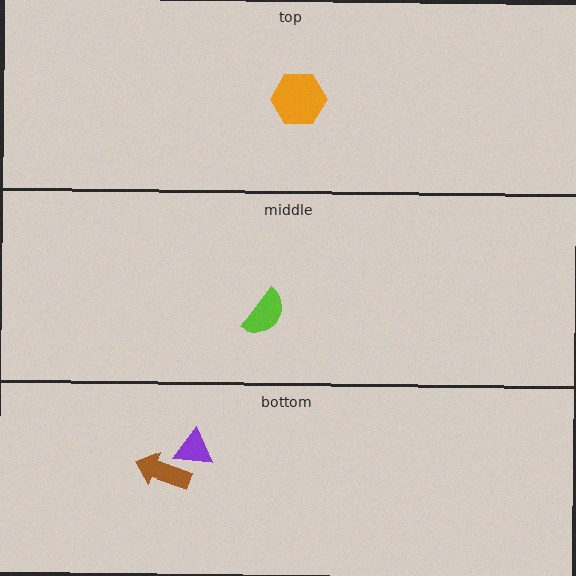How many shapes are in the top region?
1.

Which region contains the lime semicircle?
The middle region.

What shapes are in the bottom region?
The purple triangle, the brown arrow.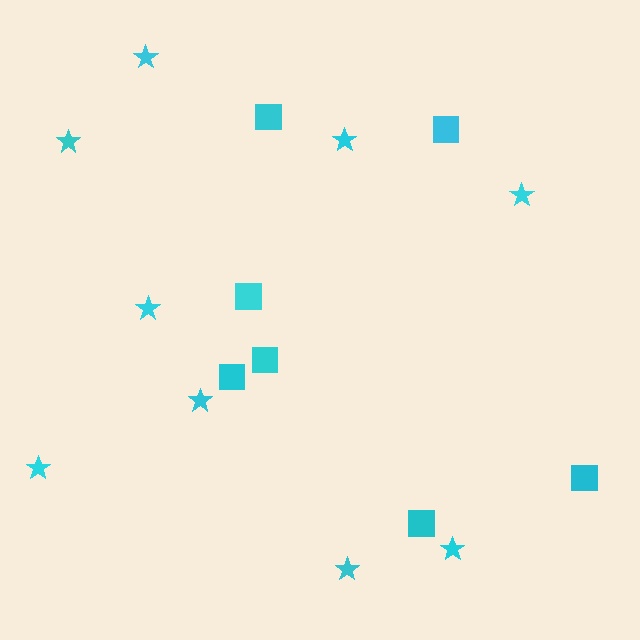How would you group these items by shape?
There are 2 groups: one group of squares (7) and one group of stars (9).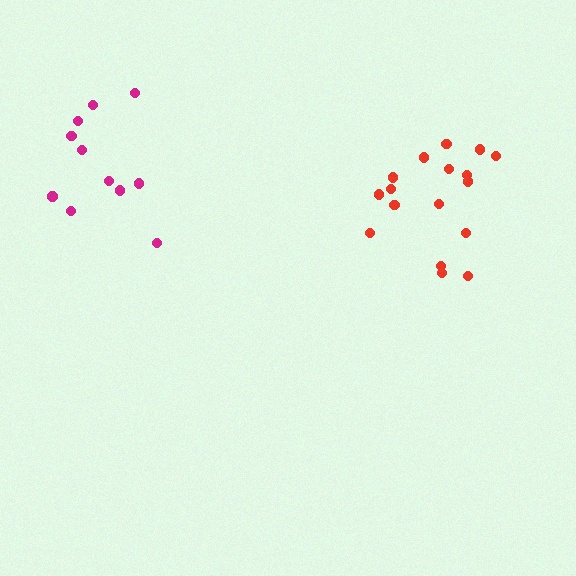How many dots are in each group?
Group 1: 11 dots, Group 2: 17 dots (28 total).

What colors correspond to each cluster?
The clusters are colored: magenta, red.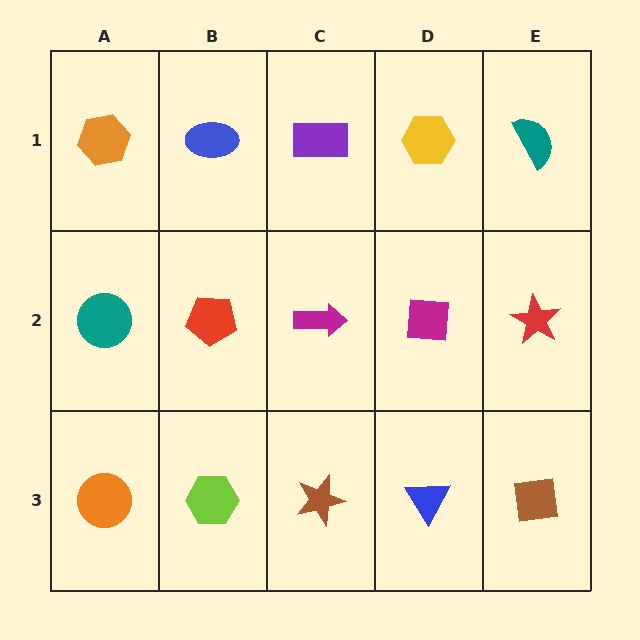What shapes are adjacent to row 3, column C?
A magenta arrow (row 2, column C), a lime hexagon (row 3, column B), a blue triangle (row 3, column D).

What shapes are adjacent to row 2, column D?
A yellow hexagon (row 1, column D), a blue triangle (row 3, column D), a magenta arrow (row 2, column C), a red star (row 2, column E).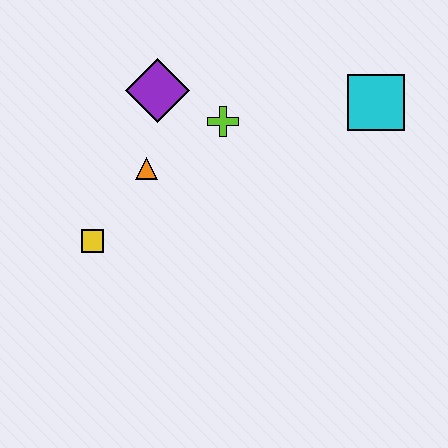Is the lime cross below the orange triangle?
No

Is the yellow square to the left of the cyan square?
Yes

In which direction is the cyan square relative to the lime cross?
The cyan square is to the right of the lime cross.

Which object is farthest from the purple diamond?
The cyan square is farthest from the purple diamond.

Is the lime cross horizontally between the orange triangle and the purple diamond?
No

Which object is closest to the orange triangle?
The purple diamond is closest to the orange triangle.